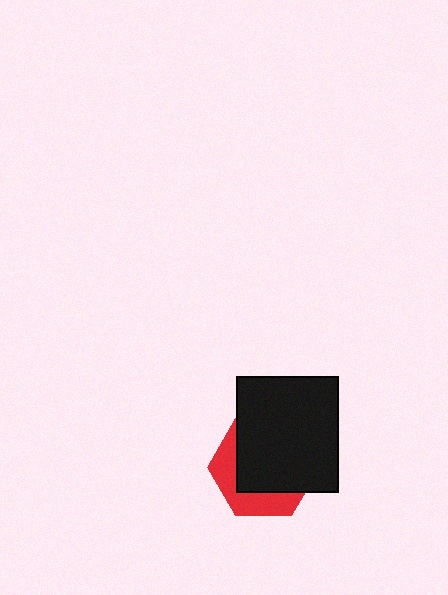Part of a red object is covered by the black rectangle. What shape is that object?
It is a hexagon.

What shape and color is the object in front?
The object in front is a black rectangle.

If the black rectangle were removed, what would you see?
You would see the complete red hexagon.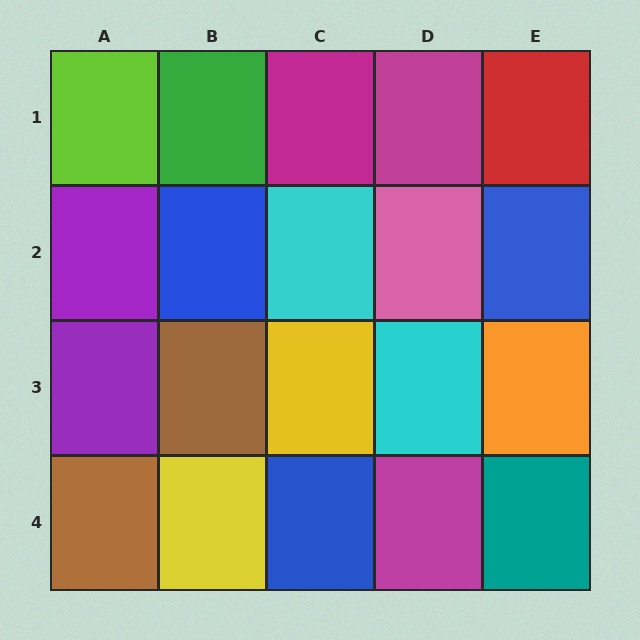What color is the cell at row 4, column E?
Teal.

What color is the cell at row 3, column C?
Yellow.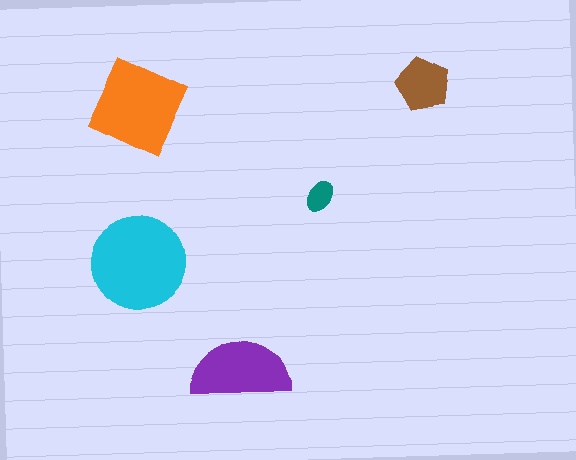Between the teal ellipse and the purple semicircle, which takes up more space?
The purple semicircle.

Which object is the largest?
The cyan circle.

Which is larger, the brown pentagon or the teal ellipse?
The brown pentagon.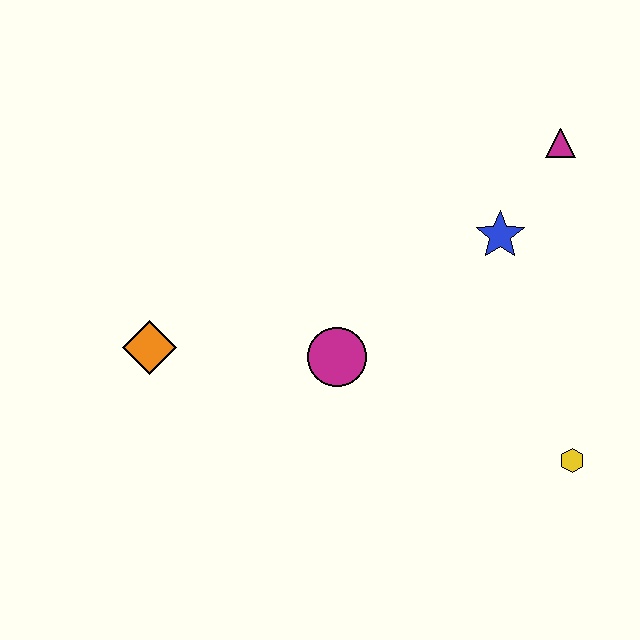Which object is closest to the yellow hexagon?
The blue star is closest to the yellow hexagon.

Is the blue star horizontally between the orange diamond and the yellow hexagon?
Yes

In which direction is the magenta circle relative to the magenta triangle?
The magenta circle is to the left of the magenta triangle.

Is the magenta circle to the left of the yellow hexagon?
Yes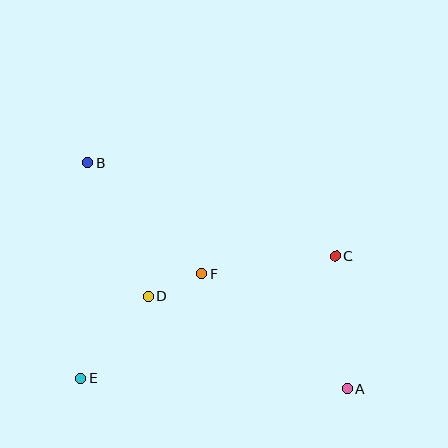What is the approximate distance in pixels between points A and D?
The distance between A and D is approximately 220 pixels.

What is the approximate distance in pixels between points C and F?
The distance between C and F is approximately 135 pixels.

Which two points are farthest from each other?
Points A and B are farthest from each other.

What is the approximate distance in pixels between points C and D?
The distance between C and D is approximately 192 pixels.